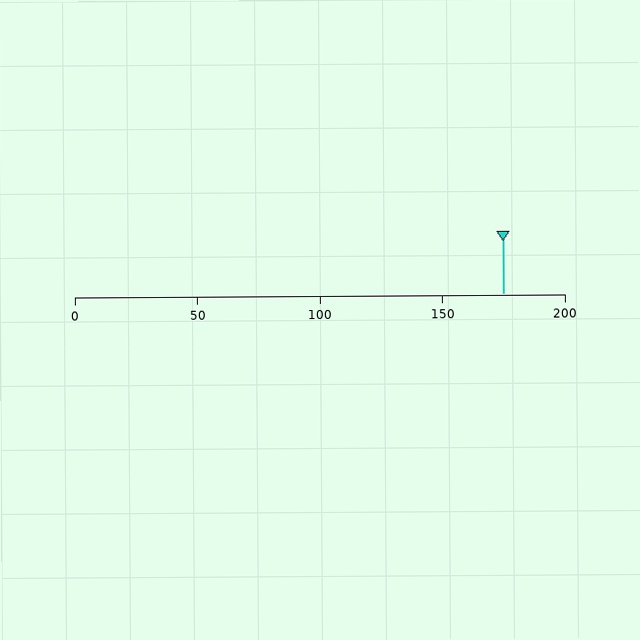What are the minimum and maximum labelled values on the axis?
The axis runs from 0 to 200.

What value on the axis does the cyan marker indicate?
The marker indicates approximately 175.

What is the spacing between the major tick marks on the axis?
The major ticks are spaced 50 apart.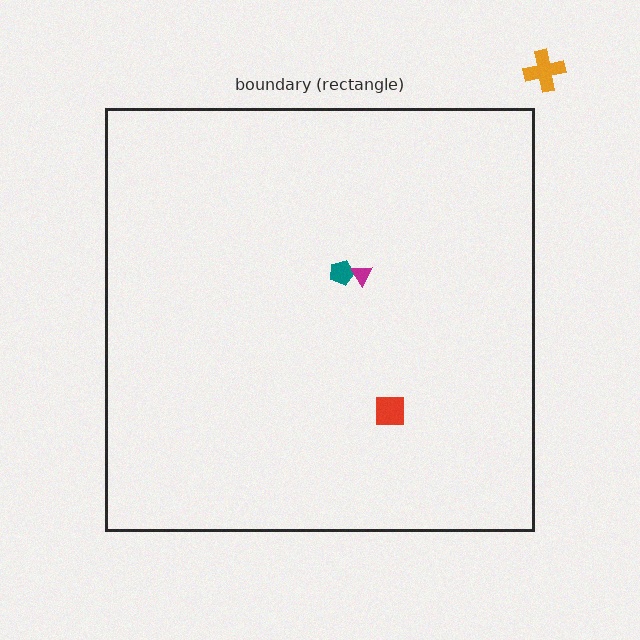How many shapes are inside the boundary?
3 inside, 1 outside.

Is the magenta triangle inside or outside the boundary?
Inside.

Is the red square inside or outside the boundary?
Inside.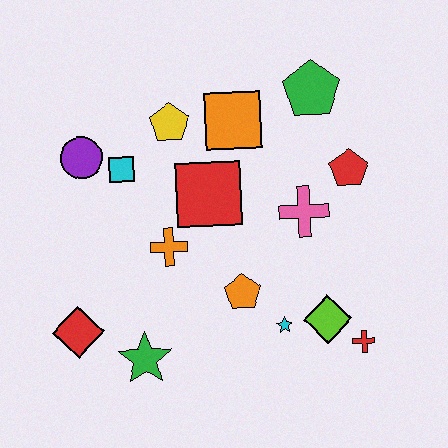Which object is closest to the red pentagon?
The pink cross is closest to the red pentagon.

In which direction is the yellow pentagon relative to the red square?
The yellow pentagon is above the red square.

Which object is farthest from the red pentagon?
The red diamond is farthest from the red pentagon.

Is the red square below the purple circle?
Yes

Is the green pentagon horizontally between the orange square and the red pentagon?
Yes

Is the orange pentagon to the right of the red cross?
No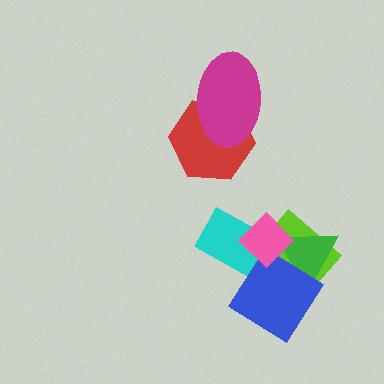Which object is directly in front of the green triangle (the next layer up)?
The blue diamond is directly in front of the green triangle.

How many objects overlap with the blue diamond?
4 objects overlap with the blue diamond.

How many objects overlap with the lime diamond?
4 objects overlap with the lime diamond.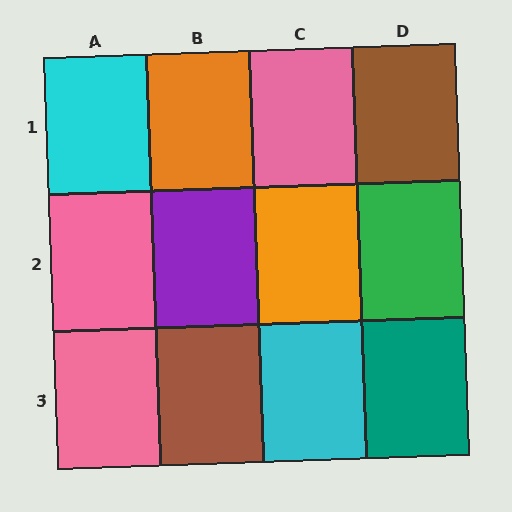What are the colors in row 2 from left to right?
Pink, purple, orange, green.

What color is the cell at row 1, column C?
Pink.